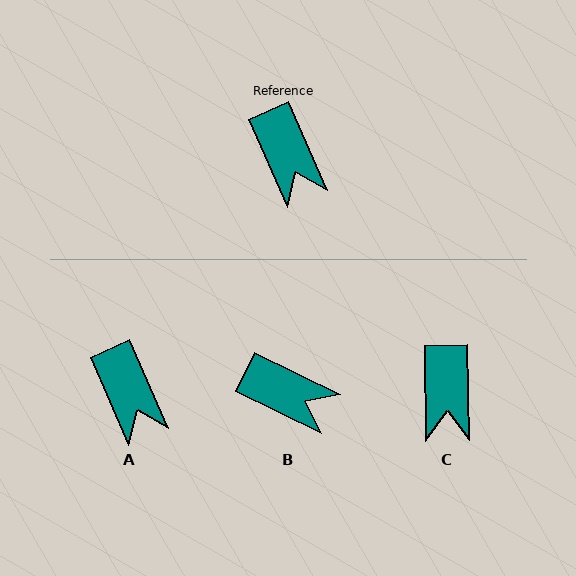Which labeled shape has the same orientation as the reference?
A.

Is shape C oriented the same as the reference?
No, it is off by about 23 degrees.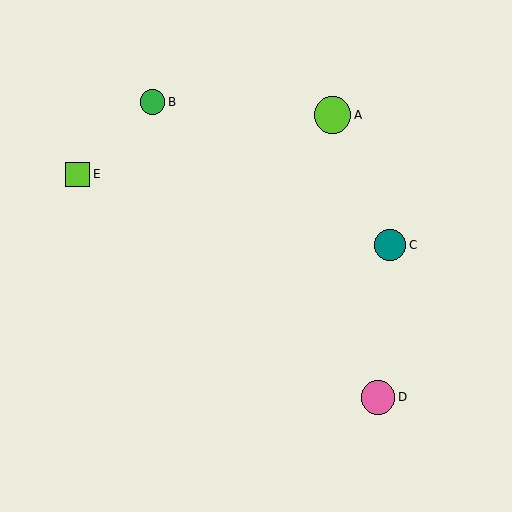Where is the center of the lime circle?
The center of the lime circle is at (333, 115).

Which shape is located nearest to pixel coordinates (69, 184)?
The lime square (labeled E) at (78, 174) is nearest to that location.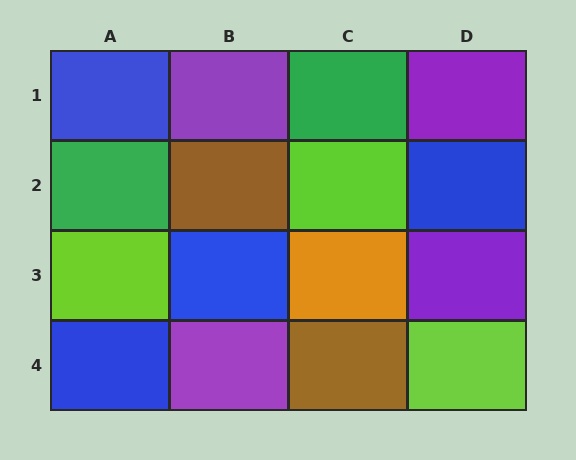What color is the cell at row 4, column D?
Lime.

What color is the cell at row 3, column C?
Orange.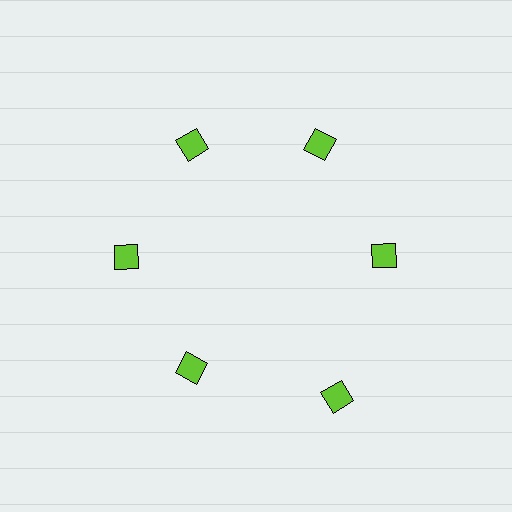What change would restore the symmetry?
The symmetry would be restored by moving it inward, back onto the ring so that all 6 diamonds sit at equal angles and equal distance from the center.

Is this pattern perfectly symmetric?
No. The 6 lime diamonds are arranged in a ring, but one element near the 5 o'clock position is pushed outward from the center, breaking the 6-fold rotational symmetry.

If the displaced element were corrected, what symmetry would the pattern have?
It would have 6-fold rotational symmetry — the pattern would map onto itself every 60 degrees.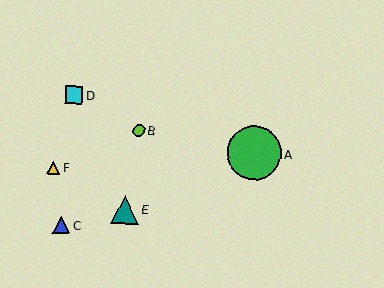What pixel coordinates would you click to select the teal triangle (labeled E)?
Click at (125, 210) to select the teal triangle E.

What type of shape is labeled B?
Shape B is a lime circle.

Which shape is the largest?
The green circle (labeled A) is the largest.